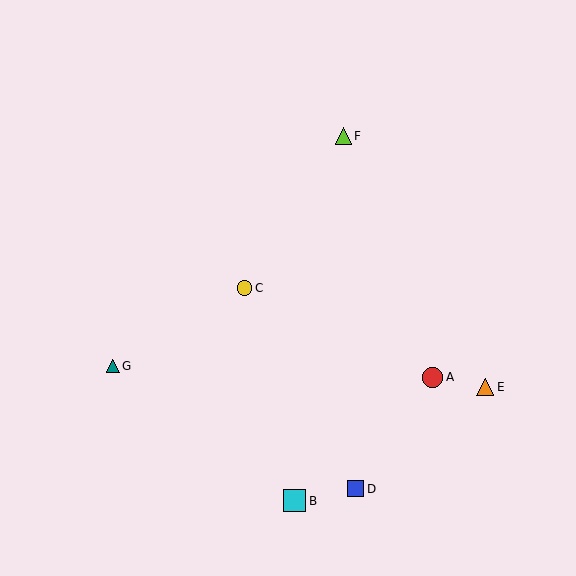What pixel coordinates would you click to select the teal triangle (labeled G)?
Click at (113, 366) to select the teal triangle G.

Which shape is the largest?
The cyan square (labeled B) is the largest.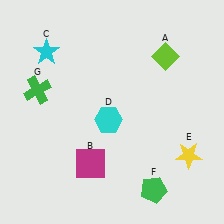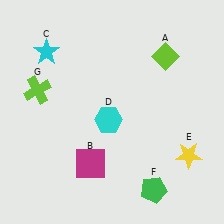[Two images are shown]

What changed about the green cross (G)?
In Image 1, G is green. In Image 2, it changed to lime.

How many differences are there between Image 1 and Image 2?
There is 1 difference between the two images.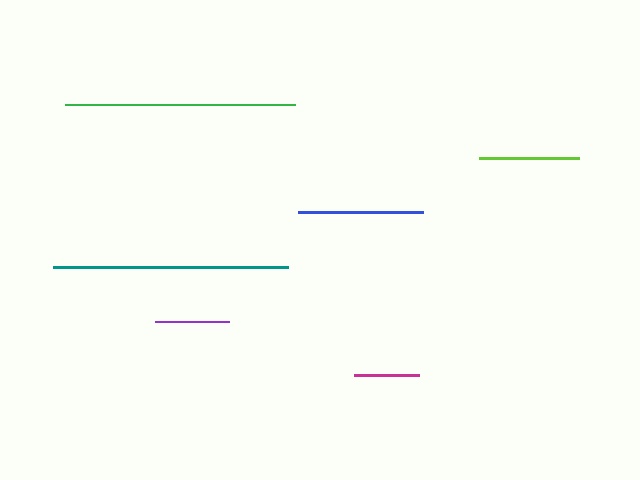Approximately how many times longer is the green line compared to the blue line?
The green line is approximately 1.8 times the length of the blue line.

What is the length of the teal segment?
The teal segment is approximately 234 pixels long.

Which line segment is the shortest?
The magenta line is the shortest at approximately 65 pixels.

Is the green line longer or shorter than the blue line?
The green line is longer than the blue line.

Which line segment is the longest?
The teal line is the longest at approximately 234 pixels.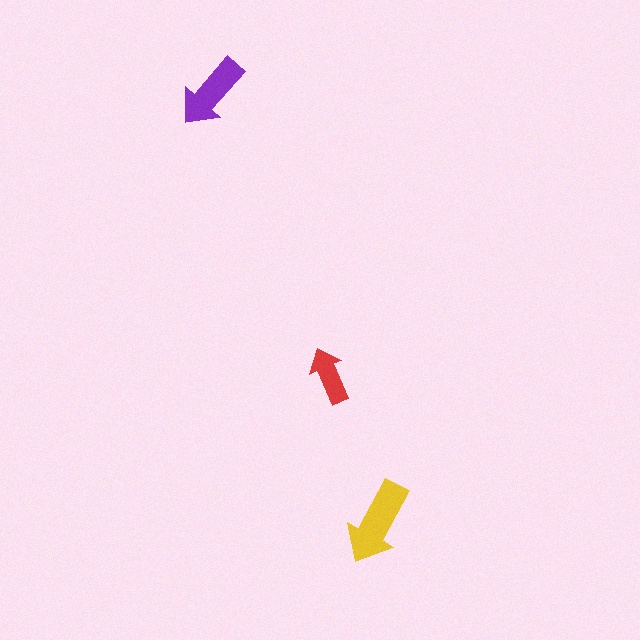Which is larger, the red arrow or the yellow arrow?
The yellow one.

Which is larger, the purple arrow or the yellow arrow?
The yellow one.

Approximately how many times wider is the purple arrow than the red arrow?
About 1.5 times wider.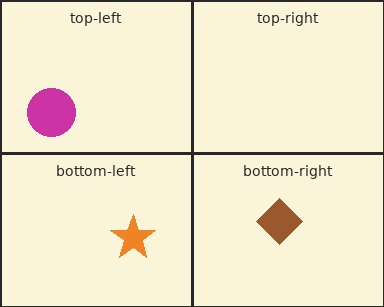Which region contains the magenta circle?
The top-left region.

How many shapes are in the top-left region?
1.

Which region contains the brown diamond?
The bottom-right region.